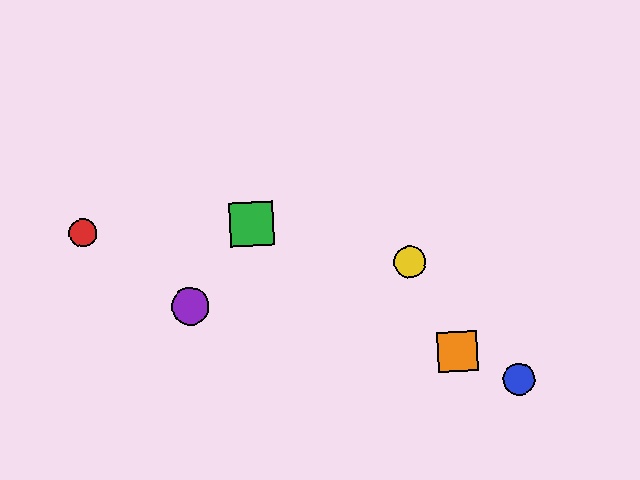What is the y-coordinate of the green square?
The green square is at y≈224.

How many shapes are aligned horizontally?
2 shapes (the red circle, the green square) are aligned horizontally.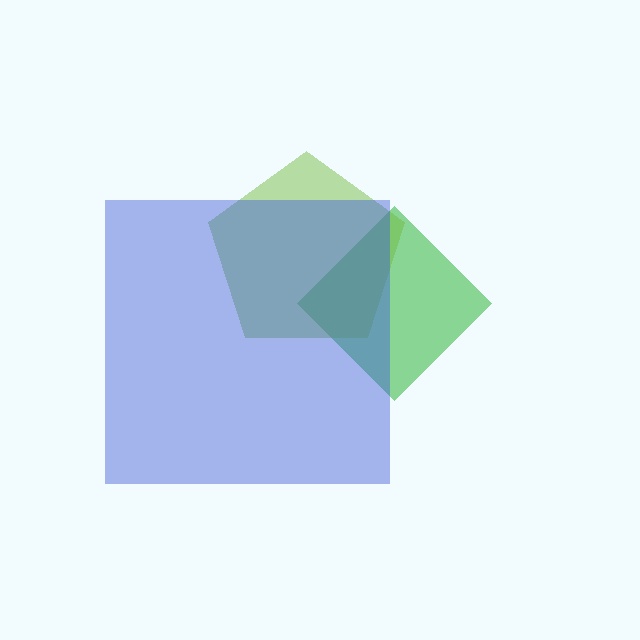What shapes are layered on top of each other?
The layered shapes are: a green diamond, a lime pentagon, a blue square.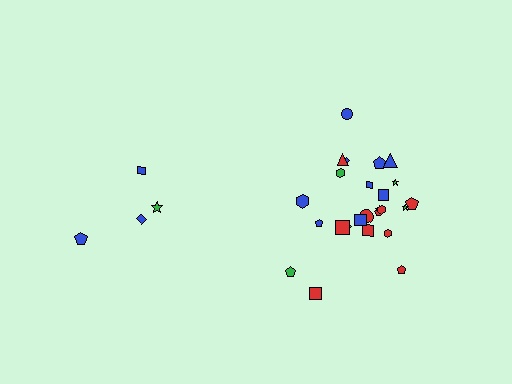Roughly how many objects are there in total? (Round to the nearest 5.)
Roughly 30 objects in total.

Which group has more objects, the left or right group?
The right group.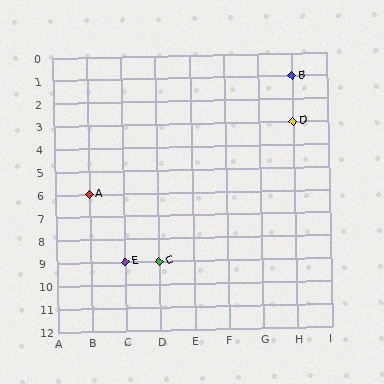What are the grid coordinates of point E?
Point E is at grid coordinates (C, 9).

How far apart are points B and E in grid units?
Points B and E are 5 columns and 8 rows apart (about 9.4 grid units diagonally).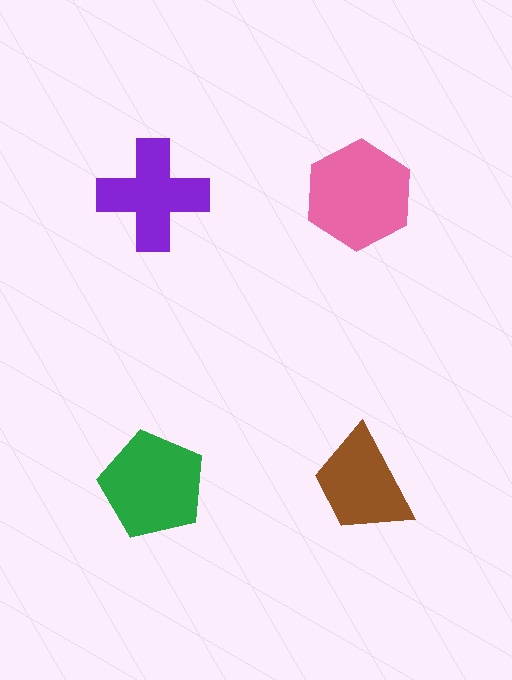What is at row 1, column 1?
A purple cross.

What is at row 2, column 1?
A green pentagon.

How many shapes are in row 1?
2 shapes.